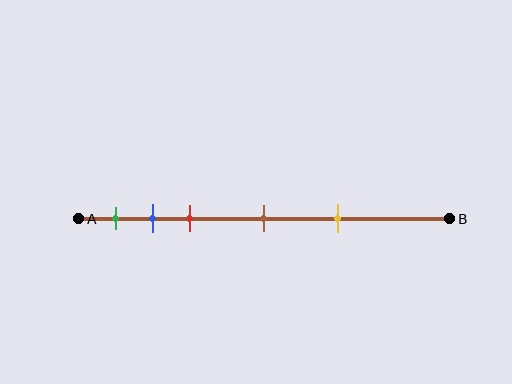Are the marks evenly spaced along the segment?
No, the marks are not evenly spaced.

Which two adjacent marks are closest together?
The blue and red marks are the closest adjacent pair.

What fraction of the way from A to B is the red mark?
The red mark is approximately 30% (0.3) of the way from A to B.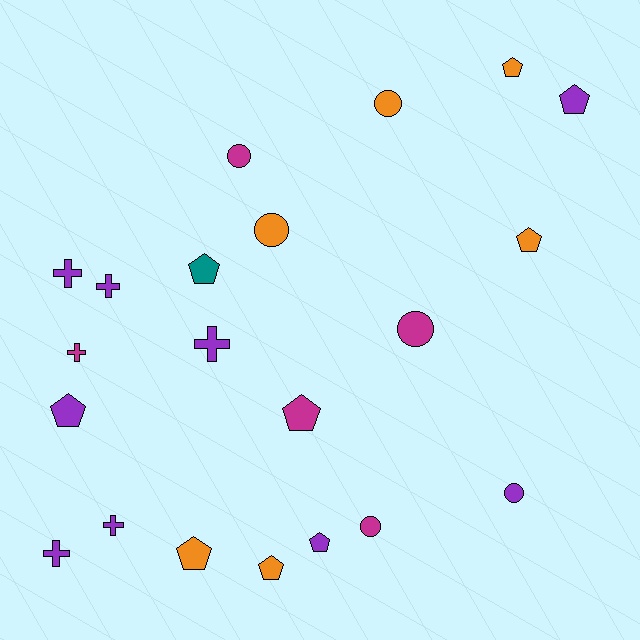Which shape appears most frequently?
Pentagon, with 9 objects.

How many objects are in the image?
There are 21 objects.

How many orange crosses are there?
There are no orange crosses.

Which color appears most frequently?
Purple, with 9 objects.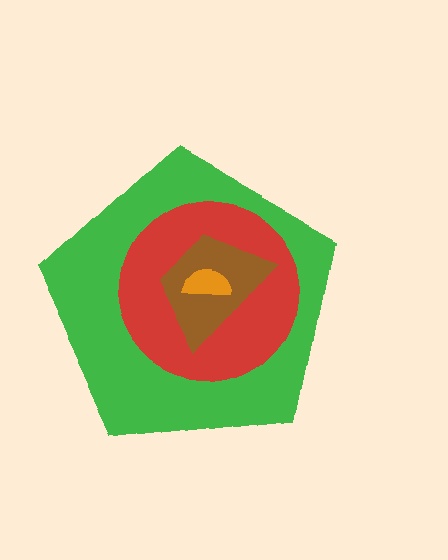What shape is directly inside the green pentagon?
The red circle.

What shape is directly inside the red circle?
The brown trapezoid.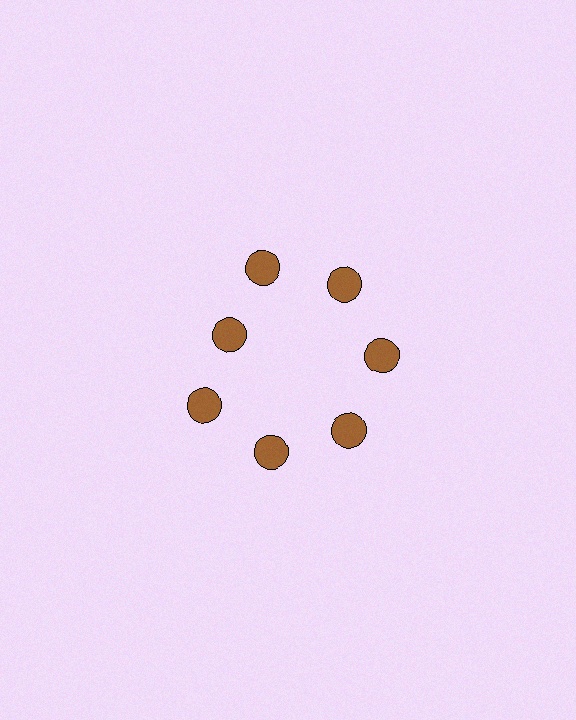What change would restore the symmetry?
The symmetry would be restored by moving it outward, back onto the ring so that all 7 circles sit at equal angles and equal distance from the center.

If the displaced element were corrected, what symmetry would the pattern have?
It would have 7-fold rotational symmetry — the pattern would map onto itself every 51 degrees.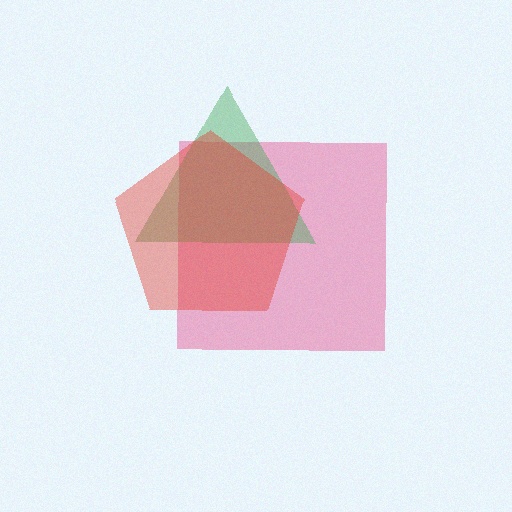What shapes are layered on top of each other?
The layered shapes are: a pink square, a green triangle, a red pentagon.